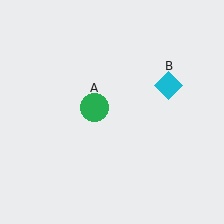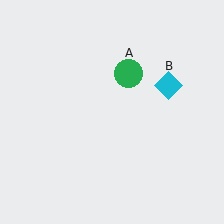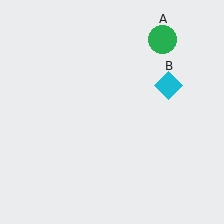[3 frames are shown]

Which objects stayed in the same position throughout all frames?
Cyan diamond (object B) remained stationary.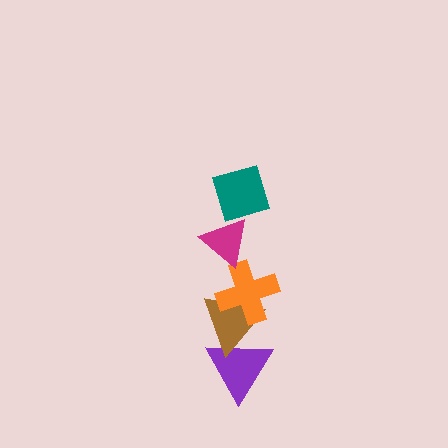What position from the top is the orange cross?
The orange cross is 3rd from the top.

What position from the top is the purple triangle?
The purple triangle is 5th from the top.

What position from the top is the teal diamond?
The teal diamond is 1st from the top.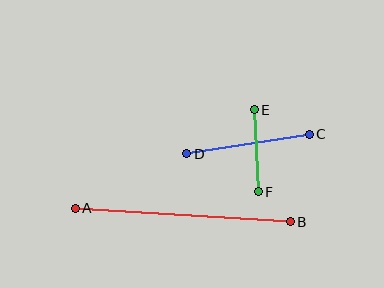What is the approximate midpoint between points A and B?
The midpoint is at approximately (183, 215) pixels.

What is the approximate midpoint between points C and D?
The midpoint is at approximately (248, 144) pixels.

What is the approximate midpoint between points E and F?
The midpoint is at approximately (256, 151) pixels.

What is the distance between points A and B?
The distance is approximately 215 pixels.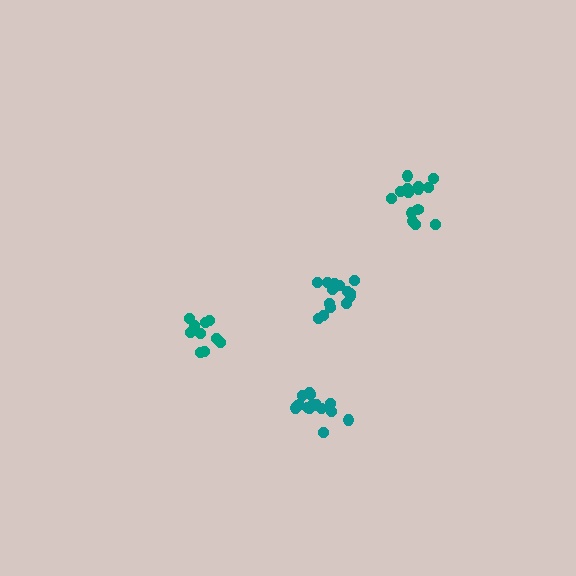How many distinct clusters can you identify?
There are 4 distinct clusters.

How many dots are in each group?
Group 1: 14 dots, Group 2: 14 dots, Group 3: 14 dots, Group 4: 10 dots (52 total).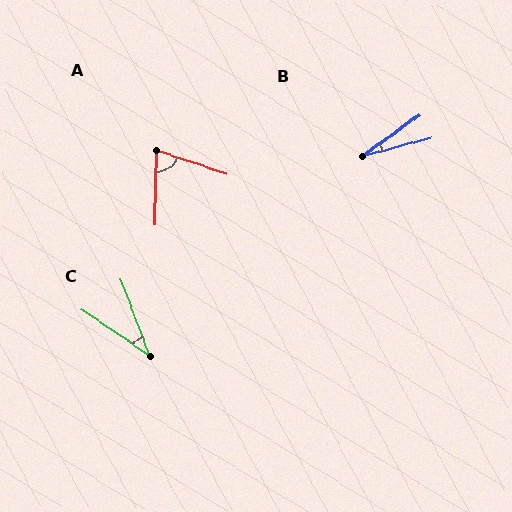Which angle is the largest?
A, at approximately 72 degrees.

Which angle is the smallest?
B, at approximately 21 degrees.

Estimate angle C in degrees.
Approximately 35 degrees.